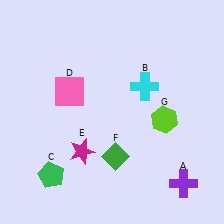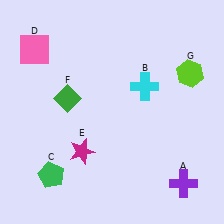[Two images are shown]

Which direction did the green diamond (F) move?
The green diamond (F) moved up.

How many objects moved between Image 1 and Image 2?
3 objects moved between the two images.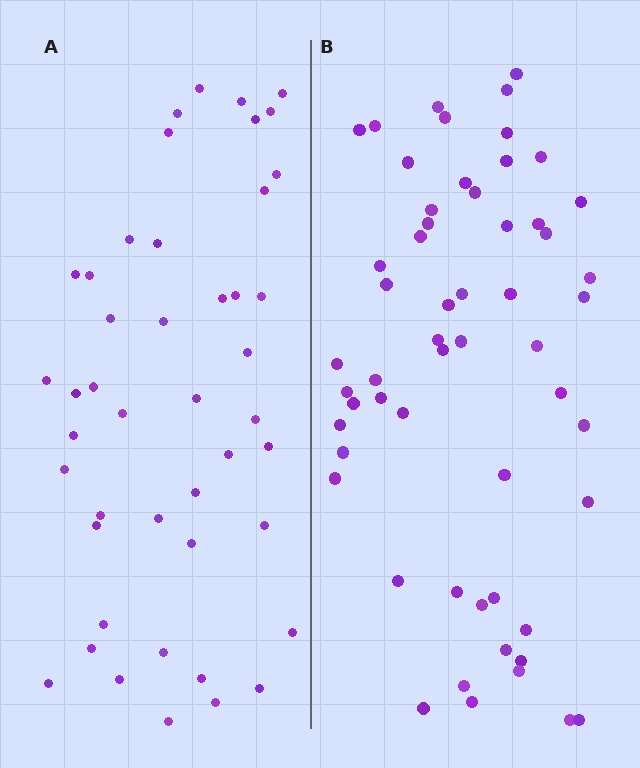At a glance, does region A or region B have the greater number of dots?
Region B (the right region) has more dots.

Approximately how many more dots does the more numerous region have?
Region B has roughly 12 or so more dots than region A.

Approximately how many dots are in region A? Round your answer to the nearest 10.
About 40 dots. (The exact count is 45, which rounds to 40.)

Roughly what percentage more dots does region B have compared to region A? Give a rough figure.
About 25% more.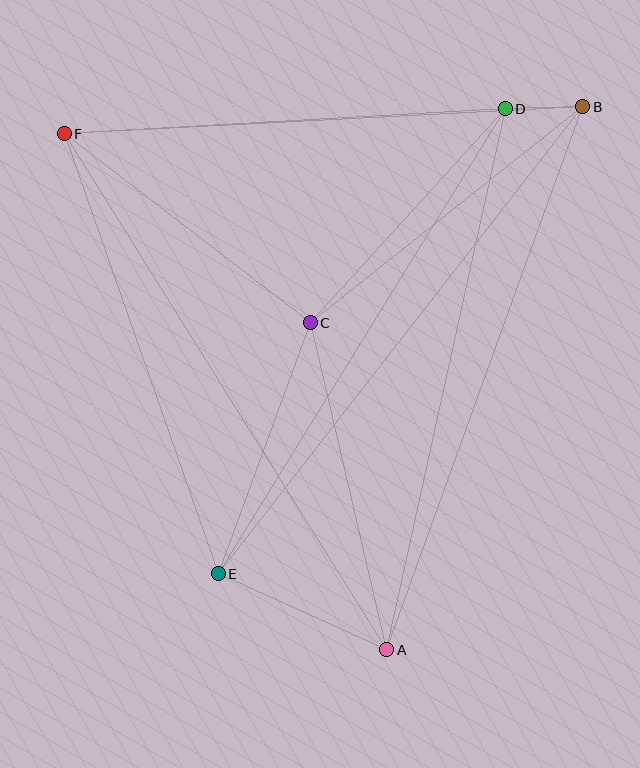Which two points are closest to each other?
Points B and D are closest to each other.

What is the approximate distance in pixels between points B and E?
The distance between B and E is approximately 592 pixels.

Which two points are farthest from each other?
Points A and F are farthest from each other.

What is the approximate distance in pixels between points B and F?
The distance between B and F is approximately 519 pixels.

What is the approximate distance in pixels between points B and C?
The distance between B and C is approximately 348 pixels.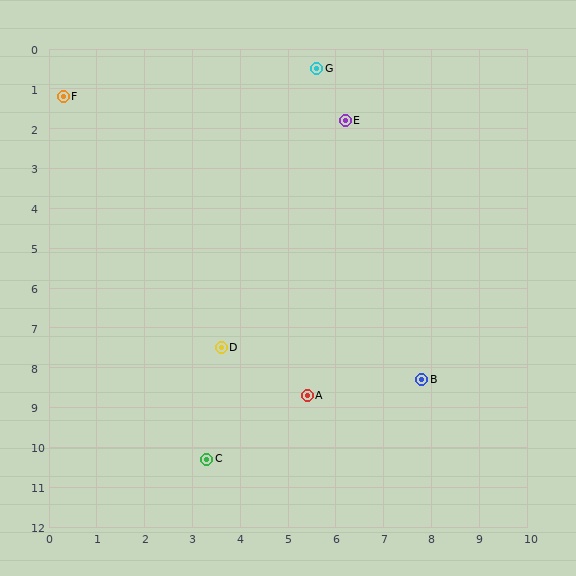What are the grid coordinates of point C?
Point C is at approximately (3.3, 10.3).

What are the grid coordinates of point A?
Point A is at approximately (5.4, 8.7).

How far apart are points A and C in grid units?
Points A and C are about 2.6 grid units apart.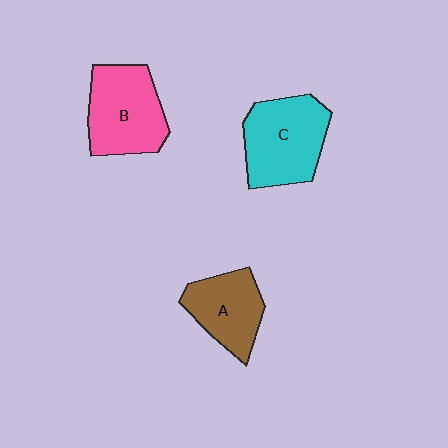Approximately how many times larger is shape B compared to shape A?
Approximately 1.3 times.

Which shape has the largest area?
Shape C (cyan).